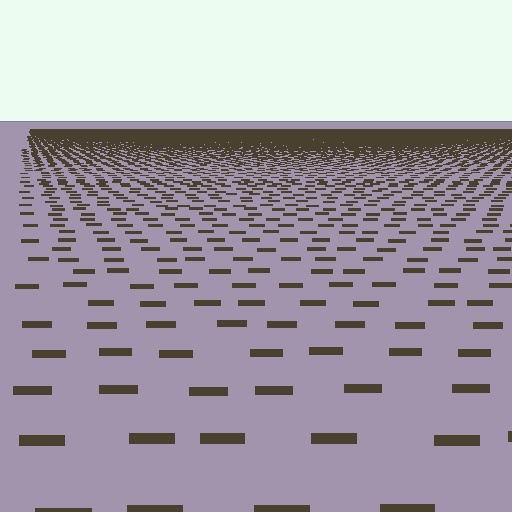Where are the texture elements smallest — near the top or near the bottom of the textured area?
Near the top.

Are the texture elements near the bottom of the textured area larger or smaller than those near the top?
Larger. Near the bottom, elements are closer to the viewer and appear at a bigger on-screen size.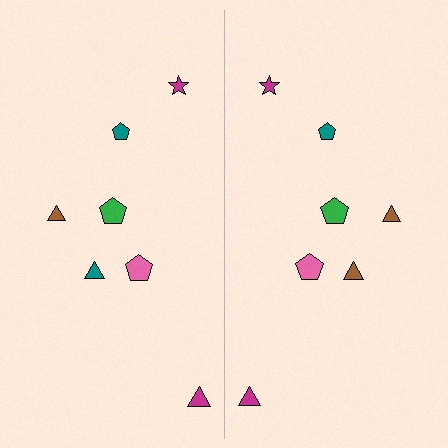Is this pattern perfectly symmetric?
No, the pattern is not perfectly symmetric. The brown triangle on the right side breaks the symmetry — its mirror counterpart is teal.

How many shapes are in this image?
There are 14 shapes in this image.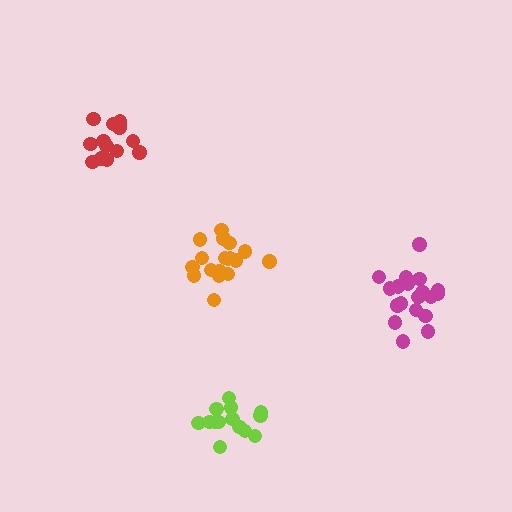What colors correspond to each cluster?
The clusters are colored: orange, magenta, lime, red.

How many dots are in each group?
Group 1: 18 dots, Group 2: 19 dots, Group 3: 14 dots, Group 4: 14 dots (65 total).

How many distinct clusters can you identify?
There are 4 distinct clusters.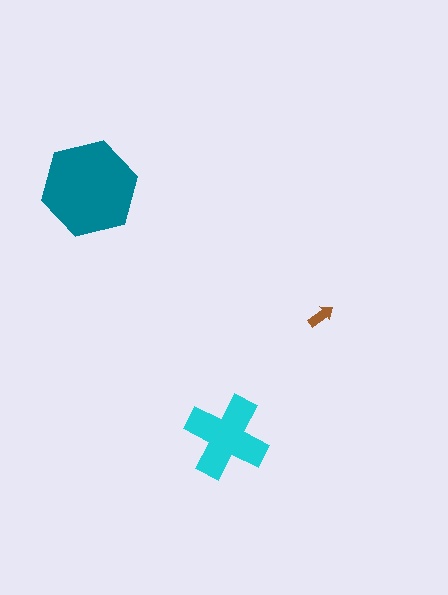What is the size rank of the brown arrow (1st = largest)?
3rd.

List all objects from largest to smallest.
The teal hexagon, the cyan cross, the brown arrow.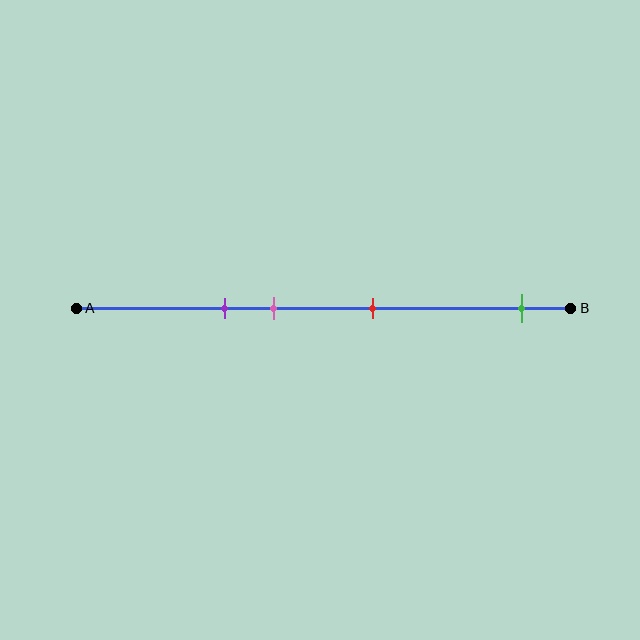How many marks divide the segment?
There are 4 marks dividing the segment.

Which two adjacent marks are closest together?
The purple and pink marks are the closest adjacent pair.